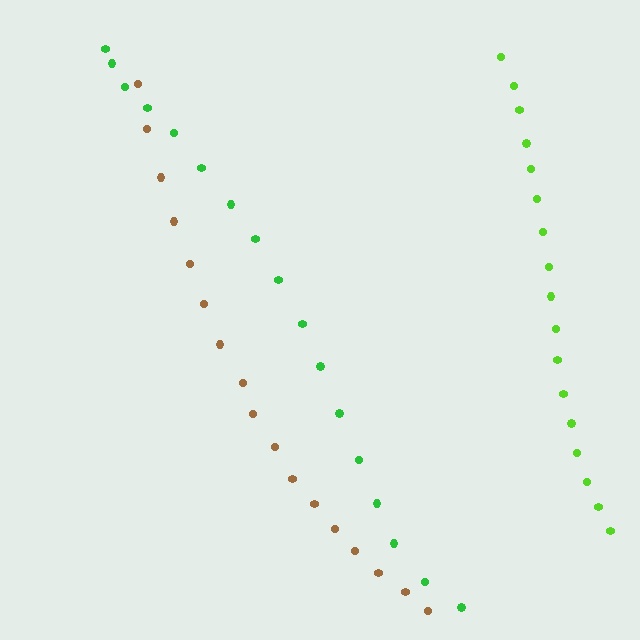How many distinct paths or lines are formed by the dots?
There are 3 distinct paths.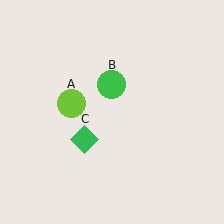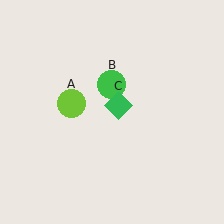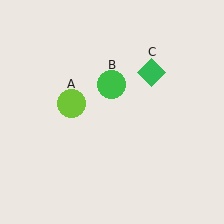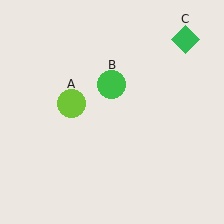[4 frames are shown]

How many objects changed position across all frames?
1 object changed position: green diamond (object C).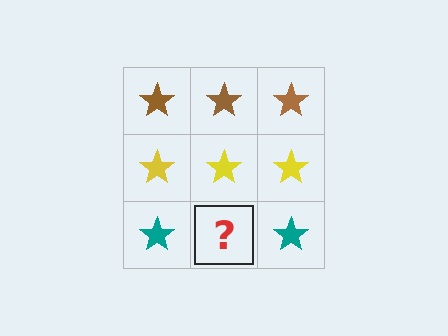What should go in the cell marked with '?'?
The missing cell should contain a teal star.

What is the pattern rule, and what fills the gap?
The rule is that each row has a consistent color. The gap should be filled with a teal star.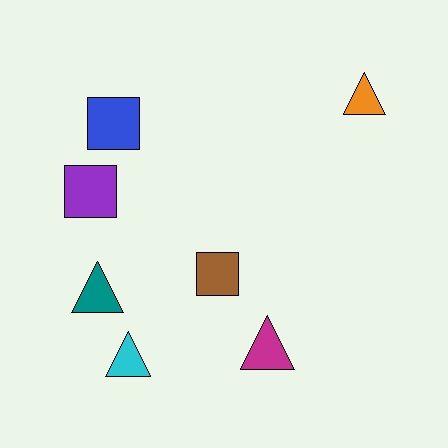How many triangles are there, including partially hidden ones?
There are 4 triangles.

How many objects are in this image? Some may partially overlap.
There are 7 objects.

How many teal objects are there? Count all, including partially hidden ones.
There is 1 teal object.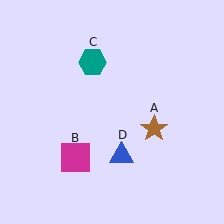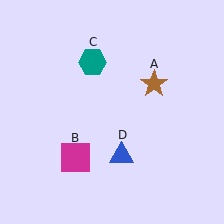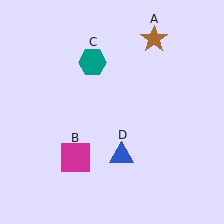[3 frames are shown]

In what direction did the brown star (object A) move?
The brown star (object A) moved up.